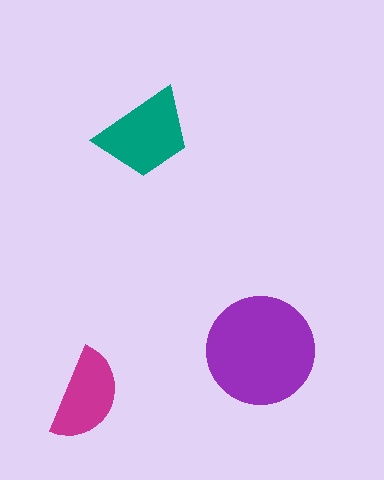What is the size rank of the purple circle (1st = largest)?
1st.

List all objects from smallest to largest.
The magenta semicircle, the teal trapezoid, the purple circle.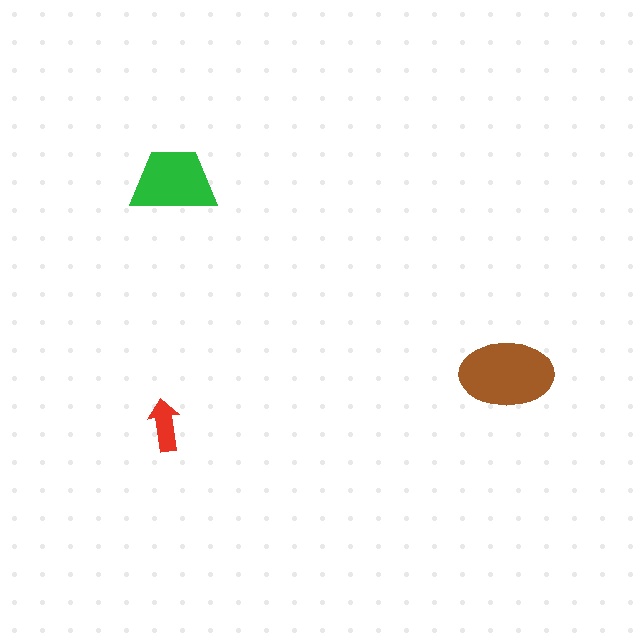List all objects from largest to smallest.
The brown ellipse, the green trapezoid, the red arrow.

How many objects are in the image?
There are 3 objects in the image.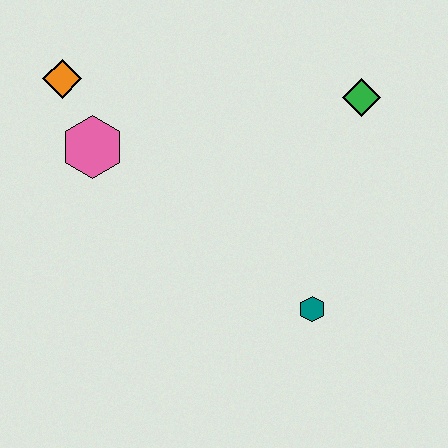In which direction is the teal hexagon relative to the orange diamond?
The teal hexagon is to the right of the orange diamond.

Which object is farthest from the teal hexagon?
The orange diamond is farthest from the teal hexagon.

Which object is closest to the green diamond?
The teal hexagon is closest to the green diamond.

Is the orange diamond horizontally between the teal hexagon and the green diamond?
No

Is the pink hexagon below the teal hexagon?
No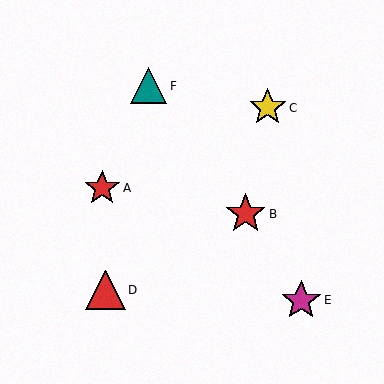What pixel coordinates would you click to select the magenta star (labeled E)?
Click at (301, 300) to select the magenta star E.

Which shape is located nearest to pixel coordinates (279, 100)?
The yellow star (labeled C) at (268, 108) is nearest to that location.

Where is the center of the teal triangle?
The center of the teal triangle is at (149, 86).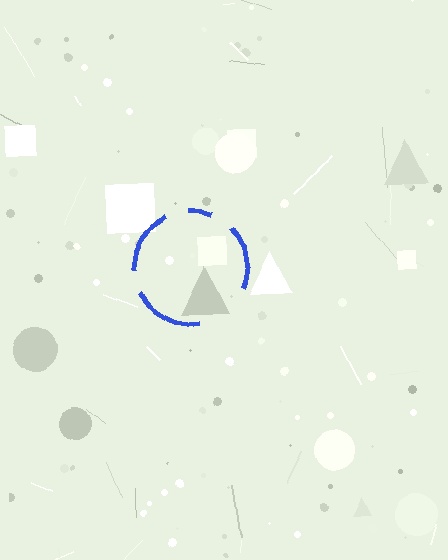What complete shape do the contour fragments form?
The contour fragments form a circle.